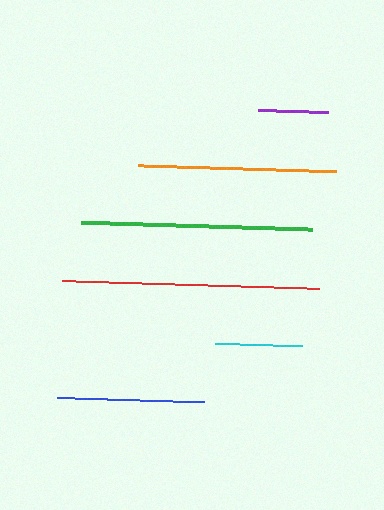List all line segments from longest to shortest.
From longest to shortest: red, green, orange, blue, cyan, purple.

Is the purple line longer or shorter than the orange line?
The orange line is longer than the purple line.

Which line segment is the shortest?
The purple line is the shortest at approximately 70 pixels.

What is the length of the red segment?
The red segment is approximately 258 pixels long.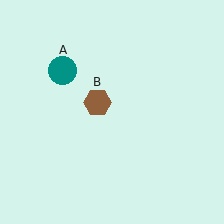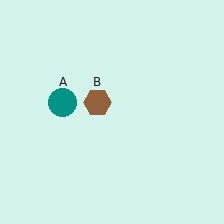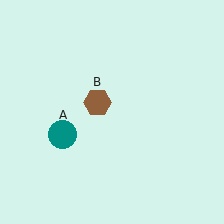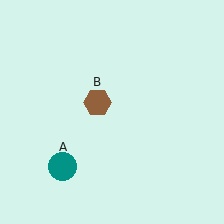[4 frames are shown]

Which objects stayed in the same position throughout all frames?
Brown hexagon (object B) remained stationary.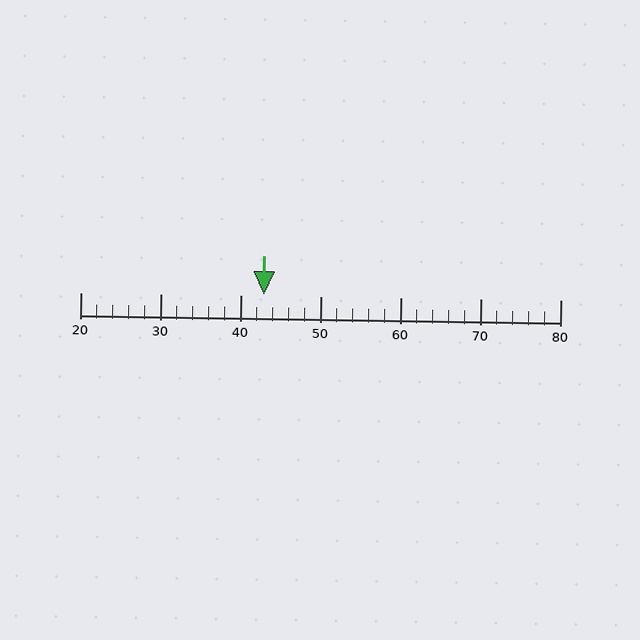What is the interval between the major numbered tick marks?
The major tick marks are spaced 10 units apart.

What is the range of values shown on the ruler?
The ruler shows values from 20 to 80.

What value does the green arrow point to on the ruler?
The green arrow points to approximately 43.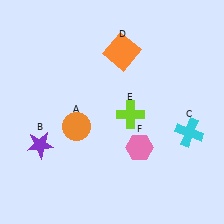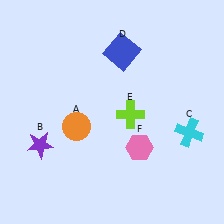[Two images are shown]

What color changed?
The square (D) changed from orange in Image 1 to blue in Image 2.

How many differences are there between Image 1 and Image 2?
There is 1 difference between the two images.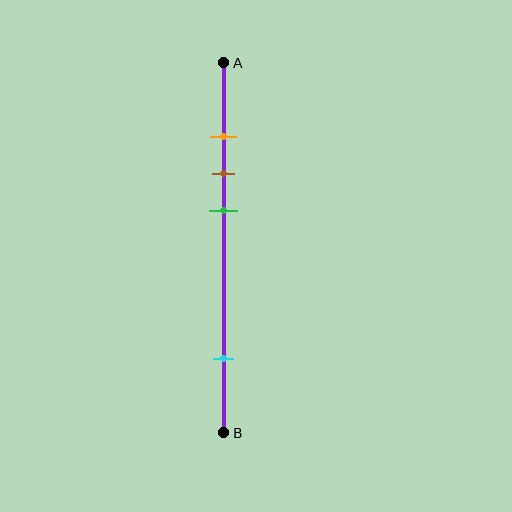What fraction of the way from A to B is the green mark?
The green mark is approximately 40% (0.4) of the way from A to B.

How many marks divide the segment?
There are 4 marks dividing the segment.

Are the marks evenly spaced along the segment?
No, the marks are not evenly spaced.